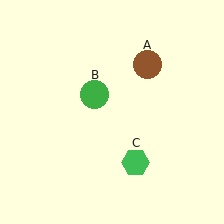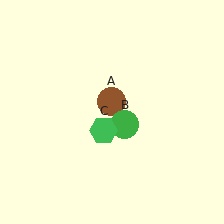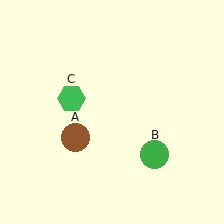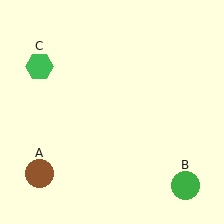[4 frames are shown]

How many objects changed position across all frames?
3 objects changed position: brown circle (object A), green circle (object B), green hexagon (object C).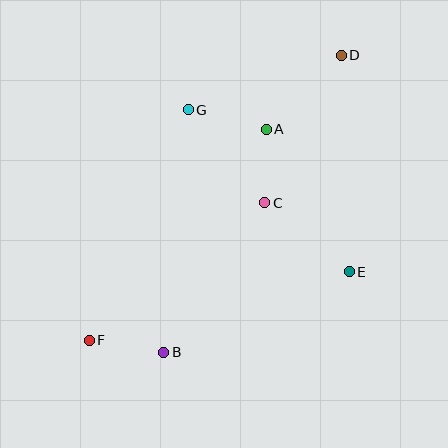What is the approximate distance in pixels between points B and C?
The distance between B and C is approximately 180 pixels.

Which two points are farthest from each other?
Points D and F are farthest from each other.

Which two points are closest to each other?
Points A and C are closest to each other.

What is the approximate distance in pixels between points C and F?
The distance between C and F is approximately 223 pixels.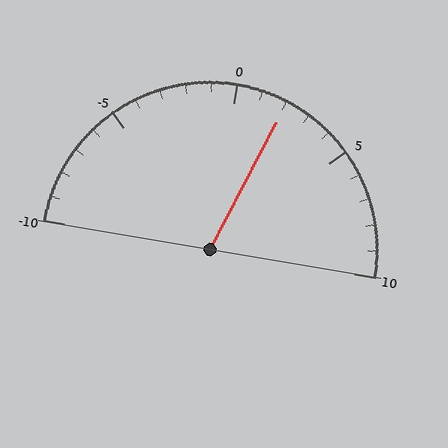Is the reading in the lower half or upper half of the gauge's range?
The reading is in the upper half of the range (-10 to 10).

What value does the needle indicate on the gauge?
The needle indicates approximately 2.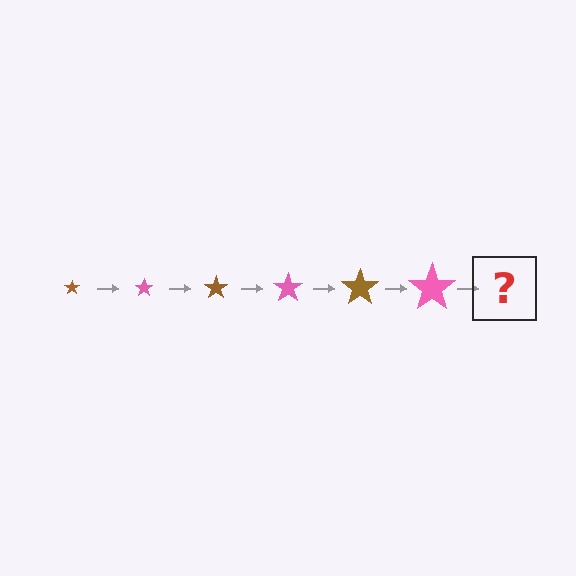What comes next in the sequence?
The next element should be a brown star, larger than the previous one.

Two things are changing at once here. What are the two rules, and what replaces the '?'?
The two rules are that the star grows larger each step and the color cycles through brown and pink. The '?' should be a brown star, larger than the previous one.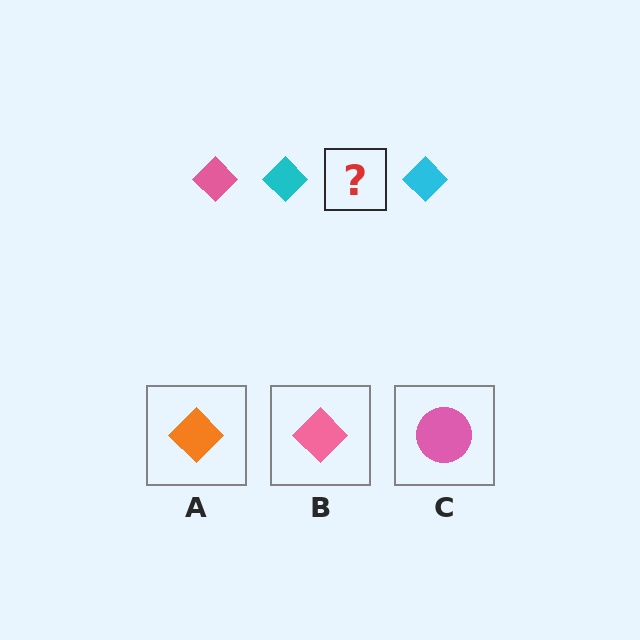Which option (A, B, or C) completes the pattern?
B.